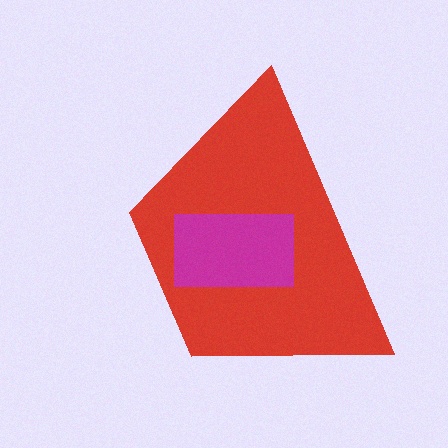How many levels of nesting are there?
2.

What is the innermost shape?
The magenta rectangle.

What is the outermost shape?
The red trapezoid.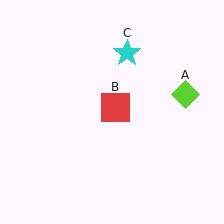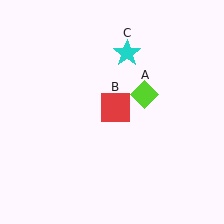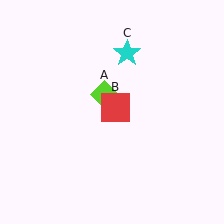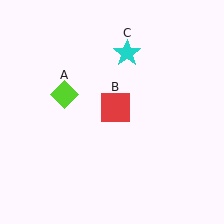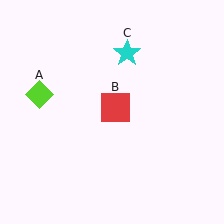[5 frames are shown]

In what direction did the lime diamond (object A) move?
The lime diamond (object A) moved left.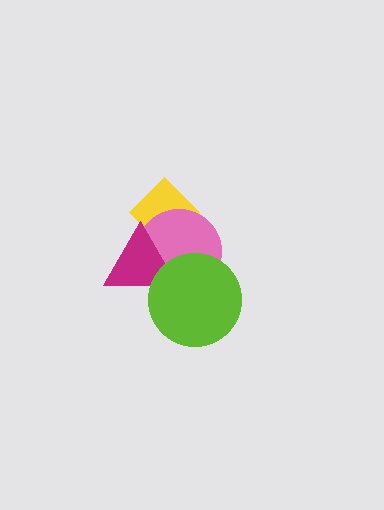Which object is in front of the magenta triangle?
The lime circle is in front of the magenta triangle.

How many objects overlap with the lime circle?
2 objects overlap with the lime circle.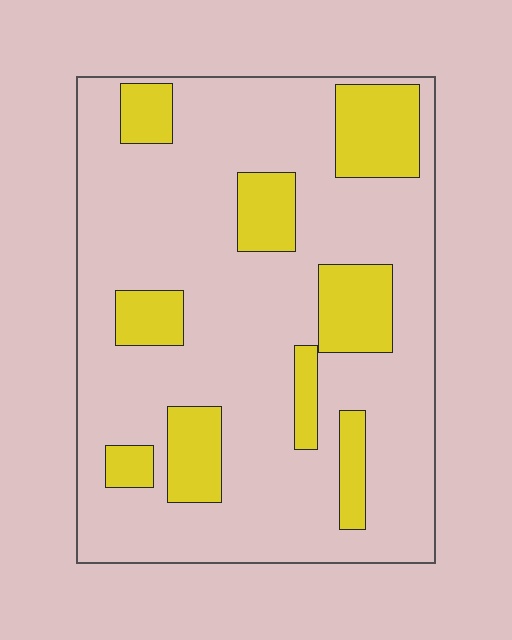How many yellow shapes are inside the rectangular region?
9.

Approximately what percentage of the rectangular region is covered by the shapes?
Approximately 25%.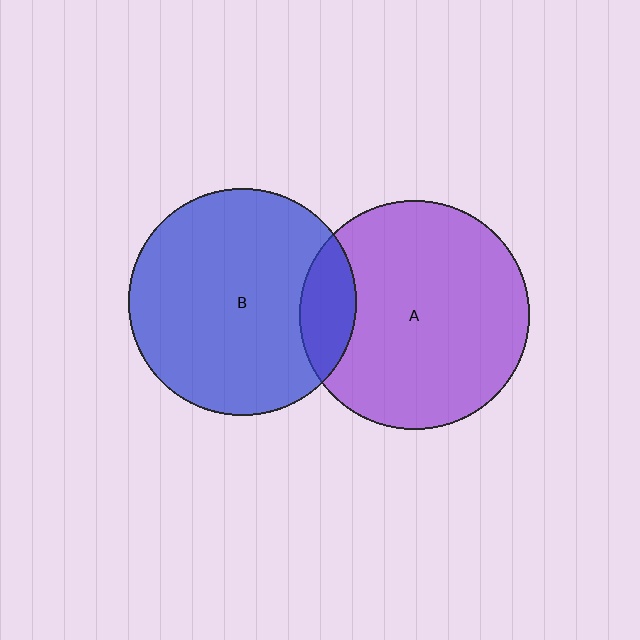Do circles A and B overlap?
Yes.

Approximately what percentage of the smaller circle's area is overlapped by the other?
Approximately 15%.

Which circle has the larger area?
Circle A (purple).